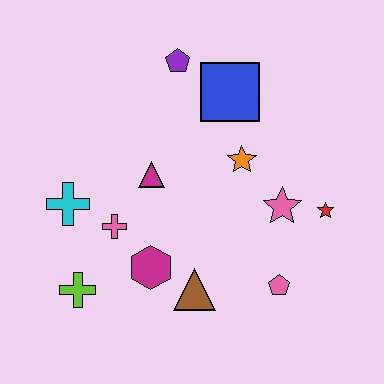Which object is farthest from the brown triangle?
The purple pentagon is farthest from the brown triangle.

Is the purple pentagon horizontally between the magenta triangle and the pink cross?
No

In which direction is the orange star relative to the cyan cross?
The orange star is to the right of the cyan cross.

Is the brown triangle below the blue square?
Yes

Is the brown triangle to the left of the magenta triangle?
No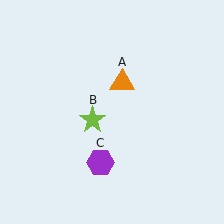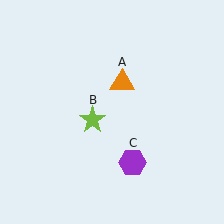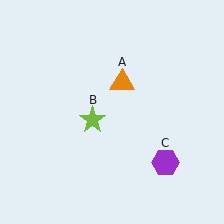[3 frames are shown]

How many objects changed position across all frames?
1 object changed position: purple hexagon (object C).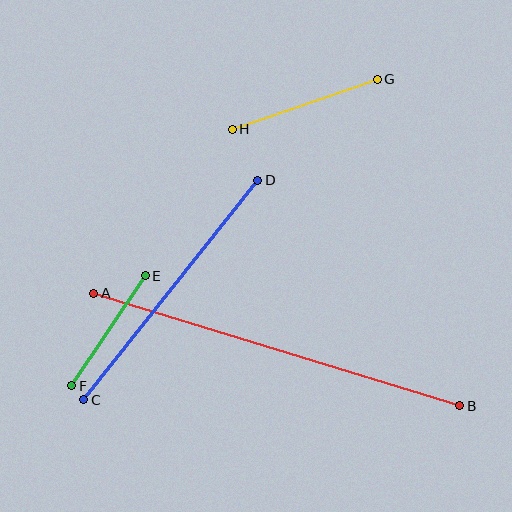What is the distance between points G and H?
The distance is approximately 153 pixels.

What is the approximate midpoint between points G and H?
The midpoint is at approximately (305, 104) pixels.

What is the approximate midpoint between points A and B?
The midpoint is at approximately (277, 349) pixels.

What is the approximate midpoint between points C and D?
The midpoint is at approximately (171, 290) pixels.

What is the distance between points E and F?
The distance is approximately 132 pixels.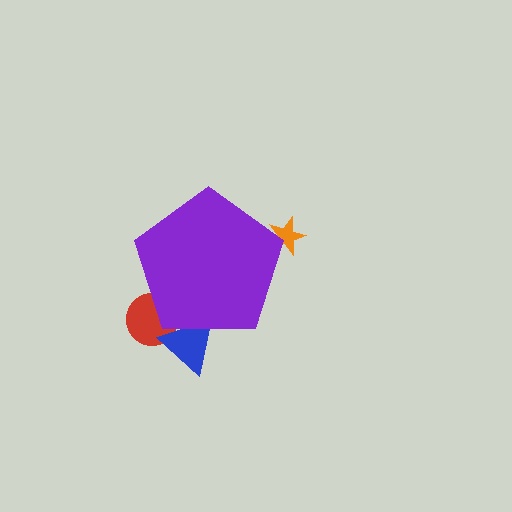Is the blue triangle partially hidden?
Yes, the blue triangle is partially hidden behind the purple pentagon.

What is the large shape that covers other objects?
A purple pentagon.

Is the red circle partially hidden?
Yes, the red circle is partially hidden behind the purple pentagon.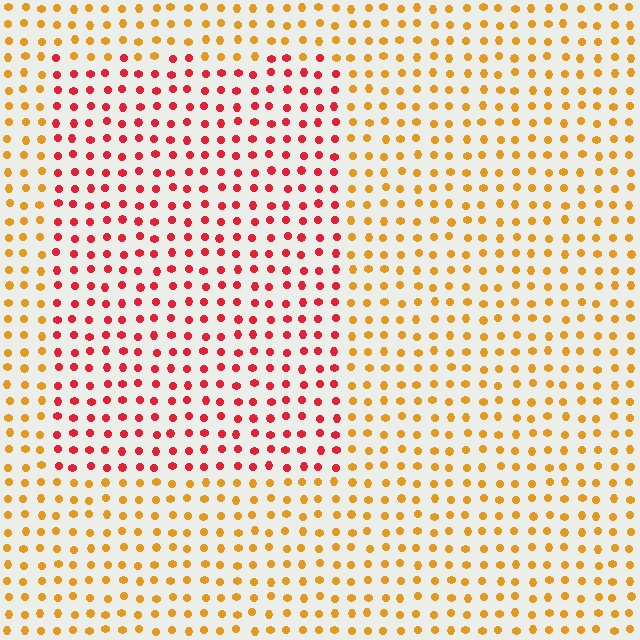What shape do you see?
I see a rectangle.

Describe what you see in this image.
The image is filled with small orange elements in a uniform arrangement. A rectangle-shaped region is visible where the elements are tinted to a slightly different hue, forming a subtle color boundary.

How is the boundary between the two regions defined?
The boundary is defined purely by a slight shift in hue (about 45 degrees). Spacing, size, and orientation are identical on both sides.